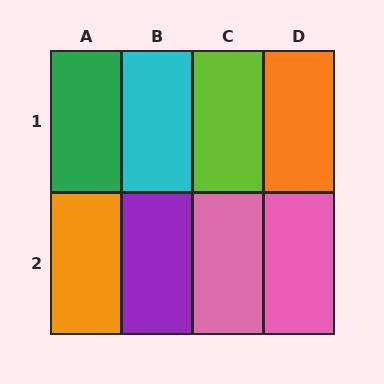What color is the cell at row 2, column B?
Purple.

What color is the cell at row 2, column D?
Pink.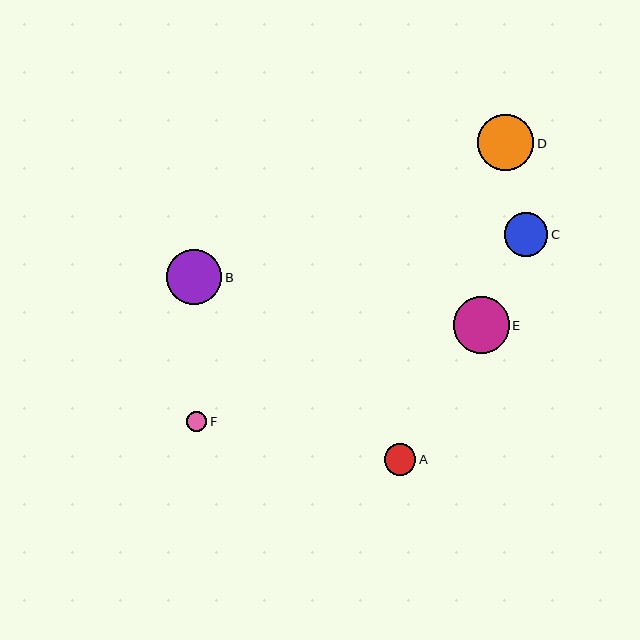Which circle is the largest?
Circle E is the largest with a size of approximately 56 pixels.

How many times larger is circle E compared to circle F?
Circle E is approximately 2.8 times the size of circle F.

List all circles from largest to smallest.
From largest to smallest: E, D, B, C, A, F.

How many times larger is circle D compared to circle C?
Circle D is approximately 1.3 times the size of circle C.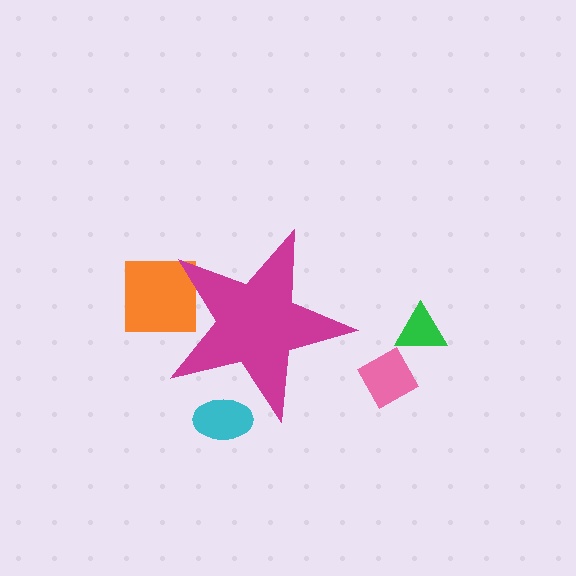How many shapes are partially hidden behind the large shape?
2 shapes are partially hidden.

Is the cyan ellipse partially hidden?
Yes, the cyan ellipse is partially hidden behind the magenta star.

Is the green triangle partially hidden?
No, the green triangle is fully visible.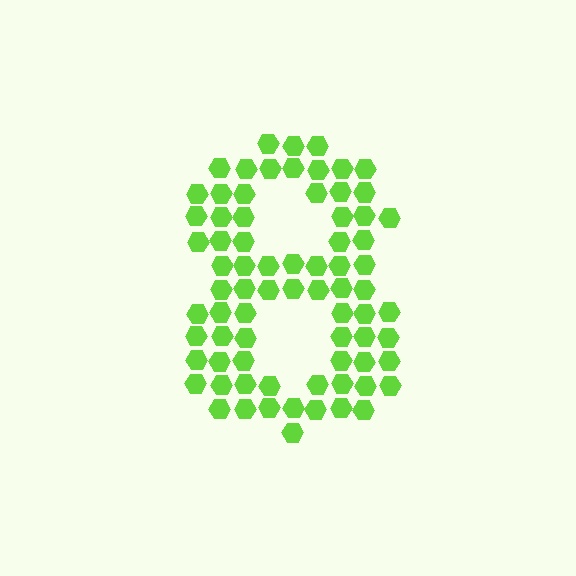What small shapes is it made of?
It is made of small hexagons.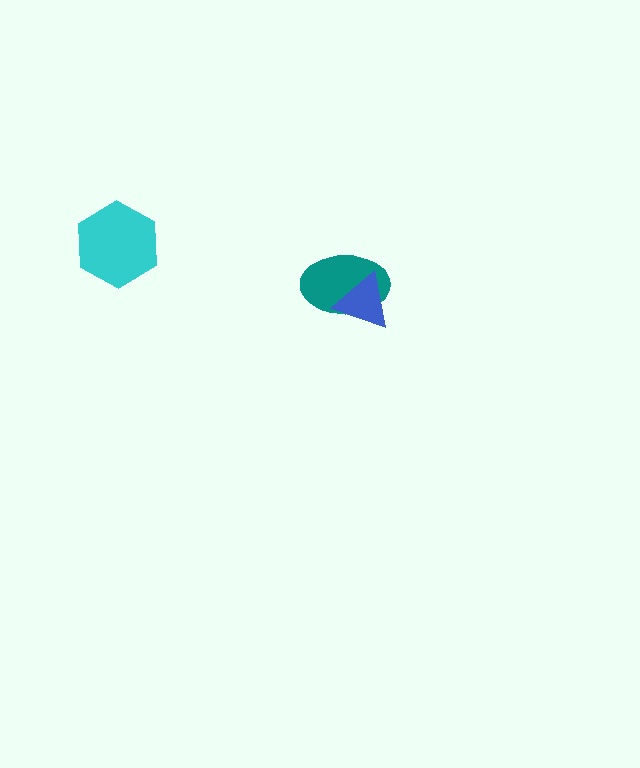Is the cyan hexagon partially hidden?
No, no other shape covers it.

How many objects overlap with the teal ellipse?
1 object overlaps with the teal ellipse.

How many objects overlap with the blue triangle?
1 object overlaps with the blue triangle.